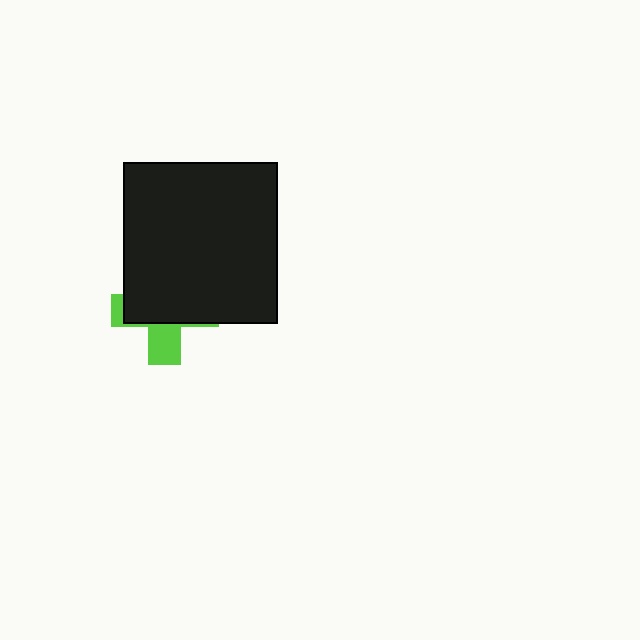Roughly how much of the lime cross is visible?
A small part of it is visible (roughly 34%).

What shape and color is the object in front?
The object in front is a black rectangle.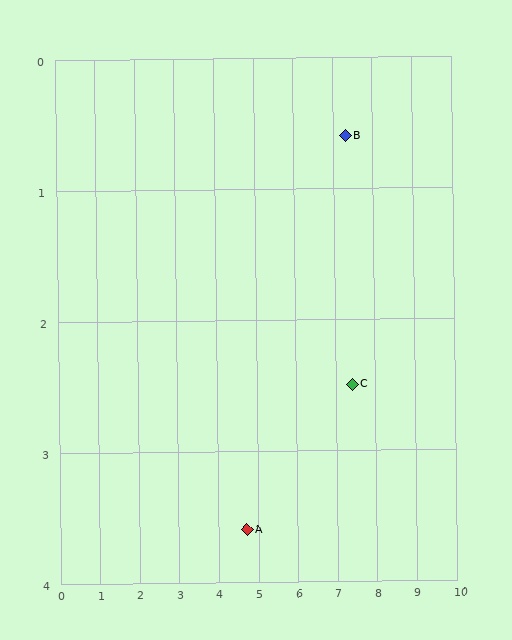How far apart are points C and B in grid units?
Points C and B are about 1.9 grid units apart.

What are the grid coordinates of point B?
Point B is at approximately (7.3, 0.6).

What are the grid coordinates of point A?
Point A is at approximately (4.7, 3.6).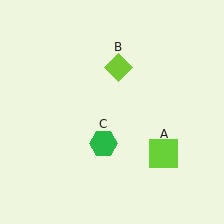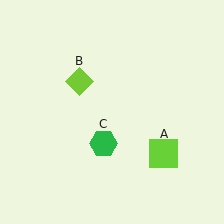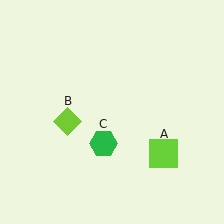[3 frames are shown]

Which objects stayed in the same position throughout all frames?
Lime square (object A) and green hexagon (object C) remained stationary.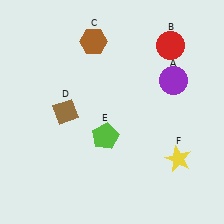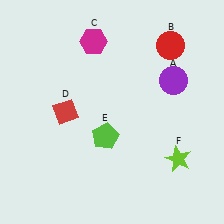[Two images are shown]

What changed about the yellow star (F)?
In Image 1, F is yellow. In Image 2, it changed to lime.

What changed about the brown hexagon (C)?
In Image 1, C is brown. In Image 2, it changed to magenta.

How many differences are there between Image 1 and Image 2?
There are 3 differences between the two images.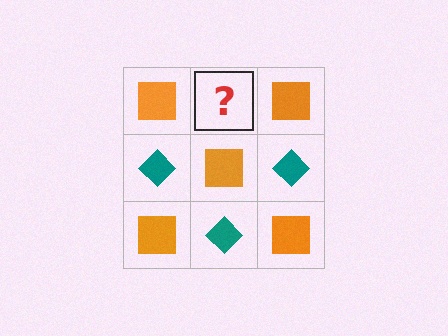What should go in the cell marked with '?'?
The missing cell should contain a teal diamond.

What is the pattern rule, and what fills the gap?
The rule is that it alternates orange square and teal diamond in a checkerboard pattern. The gap should be filled with a teal diamond.